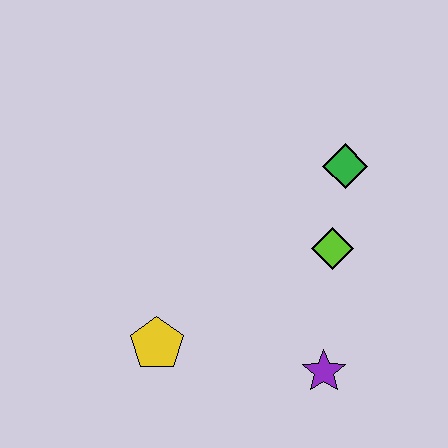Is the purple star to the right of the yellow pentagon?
Yes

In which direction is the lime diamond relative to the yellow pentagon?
The lime diamond is to the right of the yellow pentagon.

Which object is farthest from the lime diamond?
The yellow pentagon is farthest from the lime diamond.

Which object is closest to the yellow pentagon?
The purple star is closest to the yellow pentagon.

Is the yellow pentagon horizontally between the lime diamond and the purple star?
No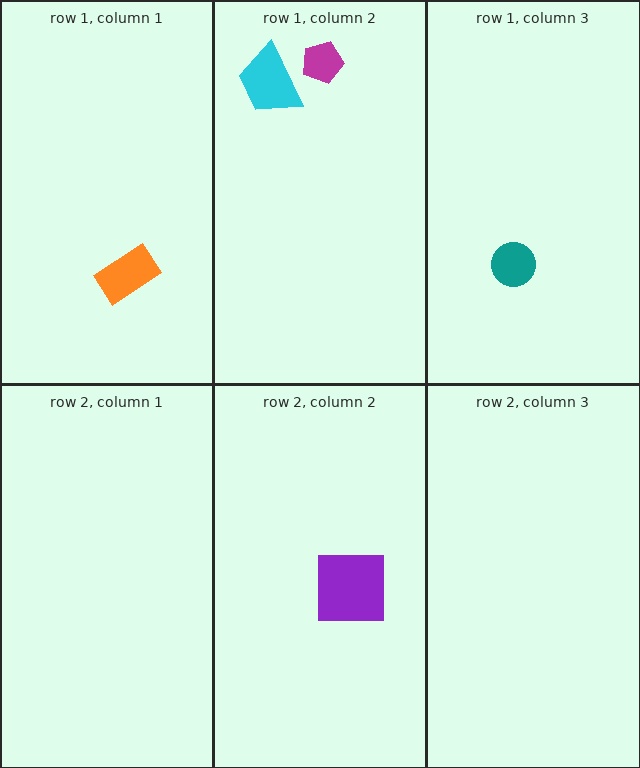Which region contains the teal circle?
The row 1, column 3 region.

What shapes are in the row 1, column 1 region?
The orange rectangle.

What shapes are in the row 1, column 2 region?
The magenta pentagon, the cyan trapezoid.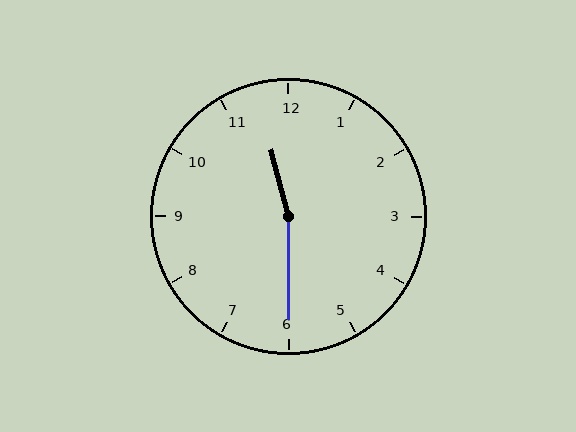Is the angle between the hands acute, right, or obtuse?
It is obtuse.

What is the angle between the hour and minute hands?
Approximately 165 degrees.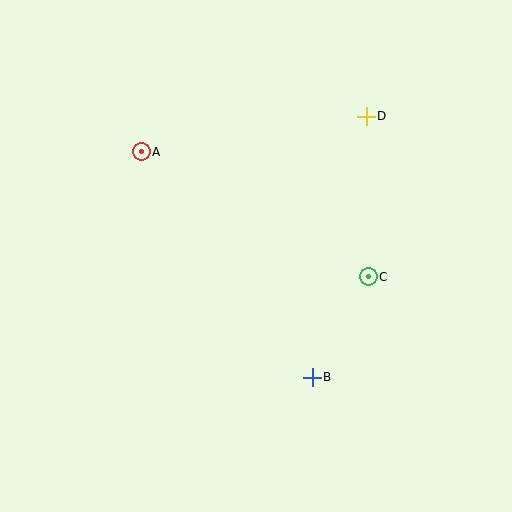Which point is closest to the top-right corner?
Point D is closest to the top-right corner.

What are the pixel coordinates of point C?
Point C is at (368, 277).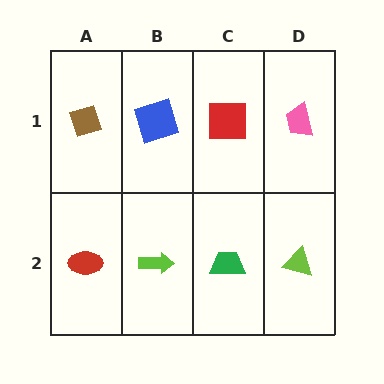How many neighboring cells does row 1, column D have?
2.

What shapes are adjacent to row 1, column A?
A red ellipse (row 2, column A), a blue square (row 1, column B).